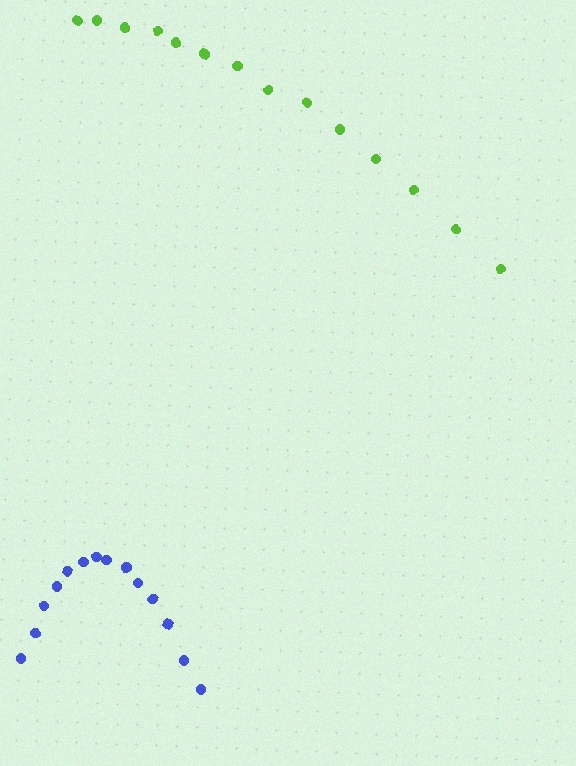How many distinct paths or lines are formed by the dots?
There are 2 distinct paths.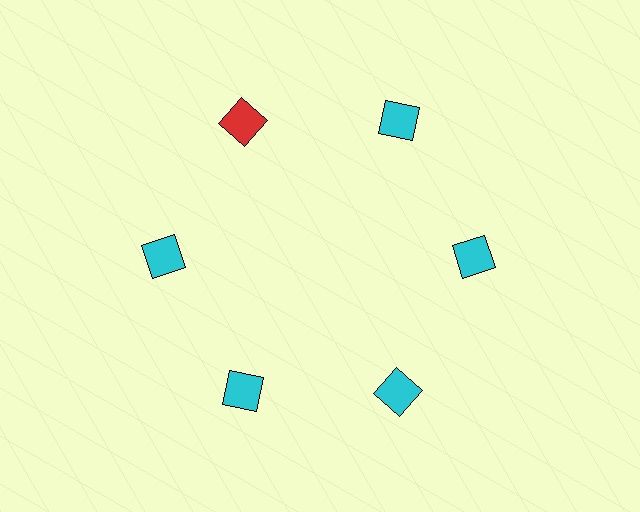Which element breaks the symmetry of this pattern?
The red diamond at roughly the 11 o'clock position breaks the symmetry. All other shapes are cyan diamonds.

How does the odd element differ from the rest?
It has a different color: red instead of cyan.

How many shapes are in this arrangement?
There are 6 shapes arranged in a ring pattern.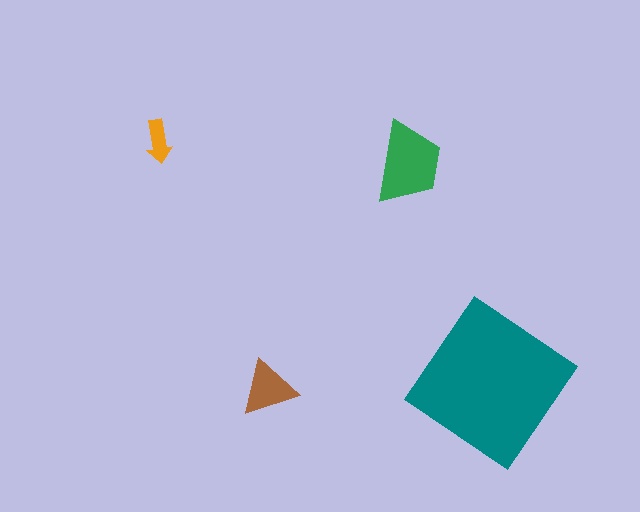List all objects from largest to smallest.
The teal diamond, the green trapezoid, the brown triangle, the orange arrow.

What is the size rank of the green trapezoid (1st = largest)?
2nd.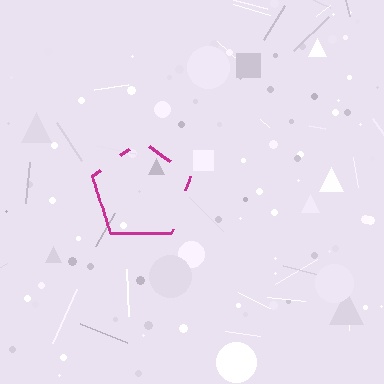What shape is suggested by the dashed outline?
The dashed outline suggests a pentagon.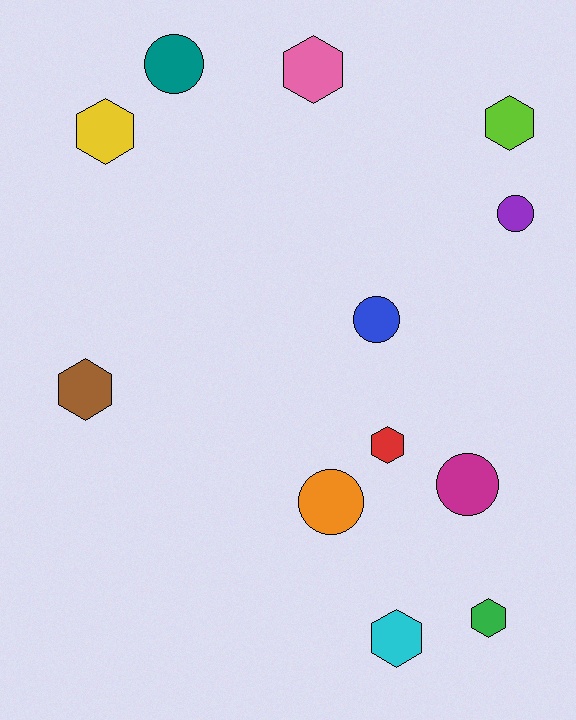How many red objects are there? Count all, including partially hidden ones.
There is 1 red object.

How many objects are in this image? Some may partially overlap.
There are 12 objects.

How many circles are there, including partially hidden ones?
There are 5 circles.